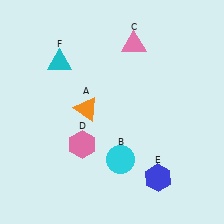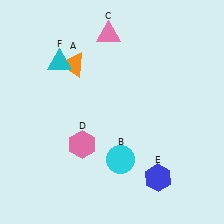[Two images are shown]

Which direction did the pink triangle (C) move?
The pink triangle (C) moved left.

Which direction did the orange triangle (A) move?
The orange triangle (A) moved up.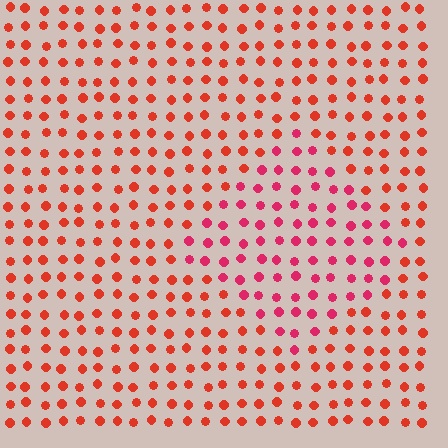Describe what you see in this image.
The image is filled with small red elements in a uniform arrangement. A diamond-shaped region is visible where the elements are tinted to a slightly different hue, forming a subtle color boundary.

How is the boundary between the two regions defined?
The boundary is defined purely by a slight shift in hue (about 27 degrees). Spacing, size, and orientation are identical on both sides.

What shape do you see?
I see a diamond.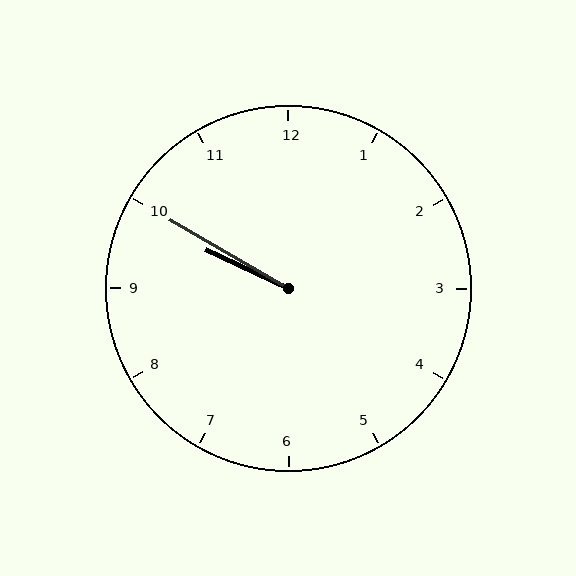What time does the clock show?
9:50.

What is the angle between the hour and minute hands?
Approximately 5 degrees.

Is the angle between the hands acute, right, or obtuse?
It is acute.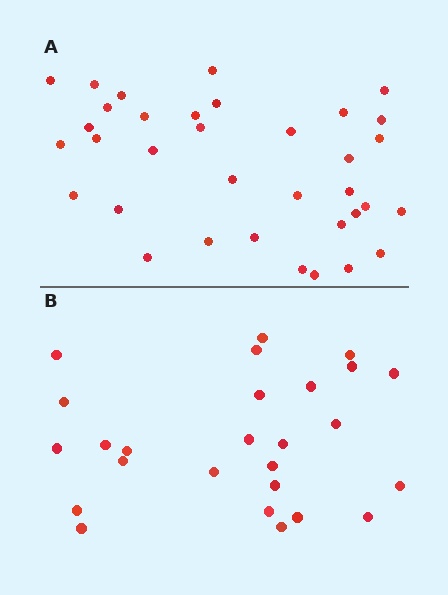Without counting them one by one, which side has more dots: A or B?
Region A (the top region) has more dots.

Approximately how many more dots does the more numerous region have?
Region A has roughly 8 or so more dots than region B.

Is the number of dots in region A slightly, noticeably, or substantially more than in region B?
Region A has noticeably more, but not dramatically so. The ratio is roughly 1.3 to 1.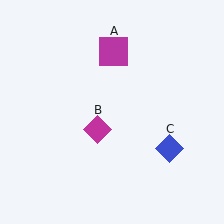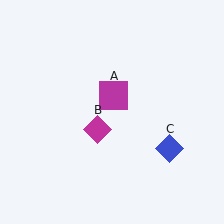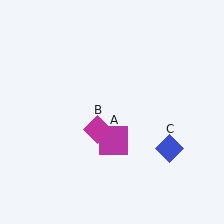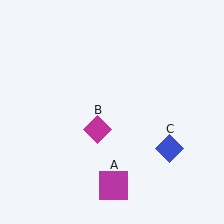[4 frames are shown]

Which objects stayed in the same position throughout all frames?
Magenta diamond (object B) and blue diamond (object C) remained stationary.